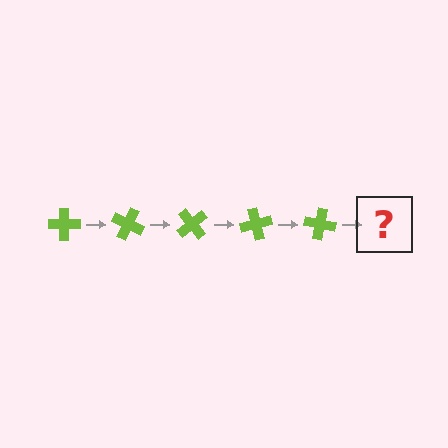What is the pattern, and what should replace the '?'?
The pattern is that the cross rotates 25 degrees each step. The '?' should be a lime cross rotated 125 degrees.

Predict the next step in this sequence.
The next step is a lime cross rotated 125 degrees.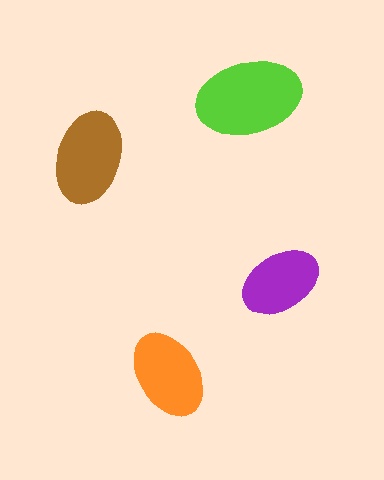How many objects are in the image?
There are 4 objects in the image.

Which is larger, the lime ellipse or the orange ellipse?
The lime one.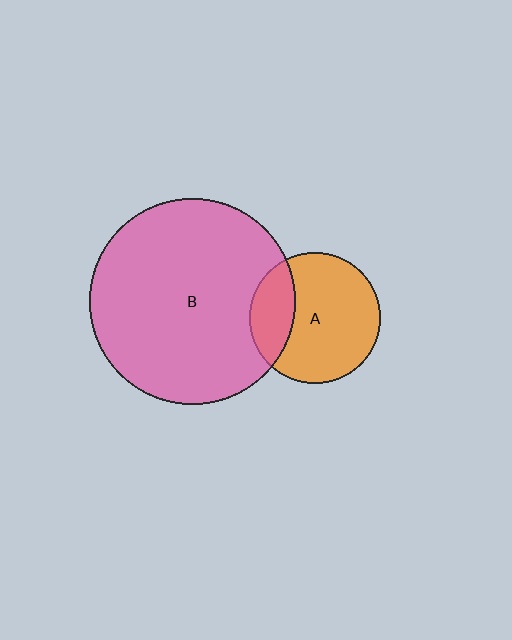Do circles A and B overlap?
Yes.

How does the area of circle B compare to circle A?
Approximately 2.5 times.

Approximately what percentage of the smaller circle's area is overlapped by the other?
Approximately 25%.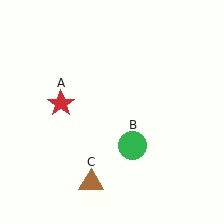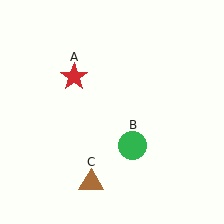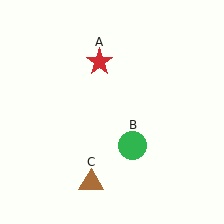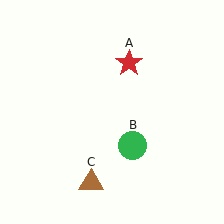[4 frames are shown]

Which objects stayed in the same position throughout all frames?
Green circle (object B) and brown triangle (object C) remained stationary.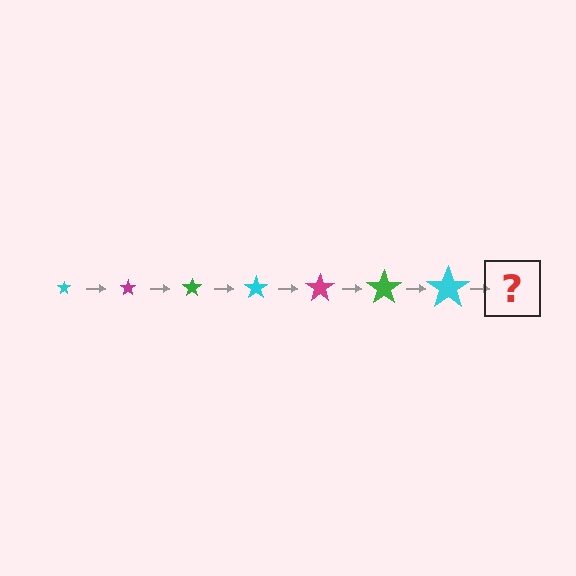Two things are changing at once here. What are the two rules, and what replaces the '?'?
The two rules are that the star grows larger each step and the color cycles through cyan, magenta, and green. The '?' should be a magenta star, larger than the previous one.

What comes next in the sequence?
The next element should be a magenta star, larger than the previous one.